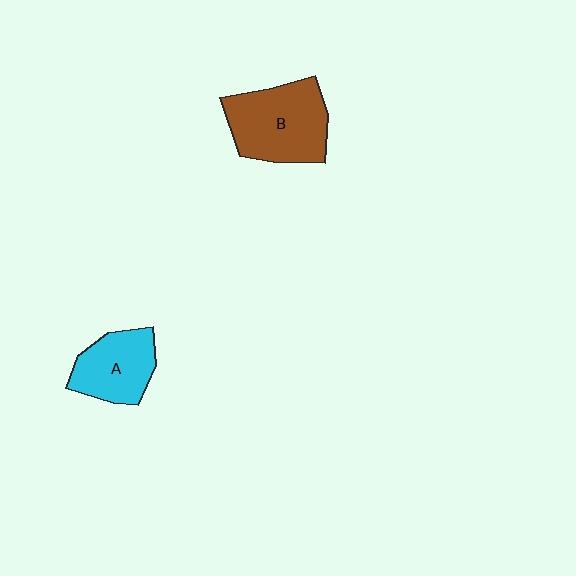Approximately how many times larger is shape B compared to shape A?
Approximately 1.4 times.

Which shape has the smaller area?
Shape A (cyan).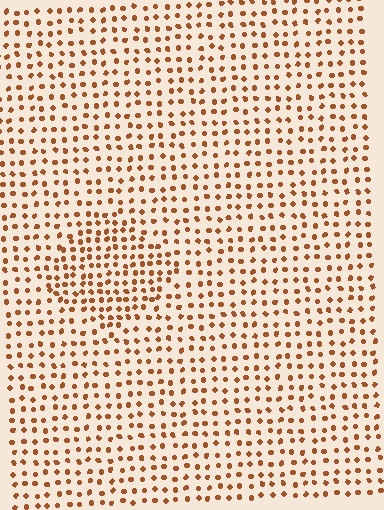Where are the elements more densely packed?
The elements are more densely packed inside the diamond boundary.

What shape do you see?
I see a diamond.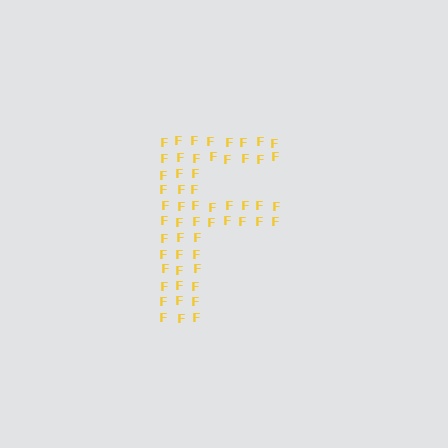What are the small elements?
The small elements are letter F's.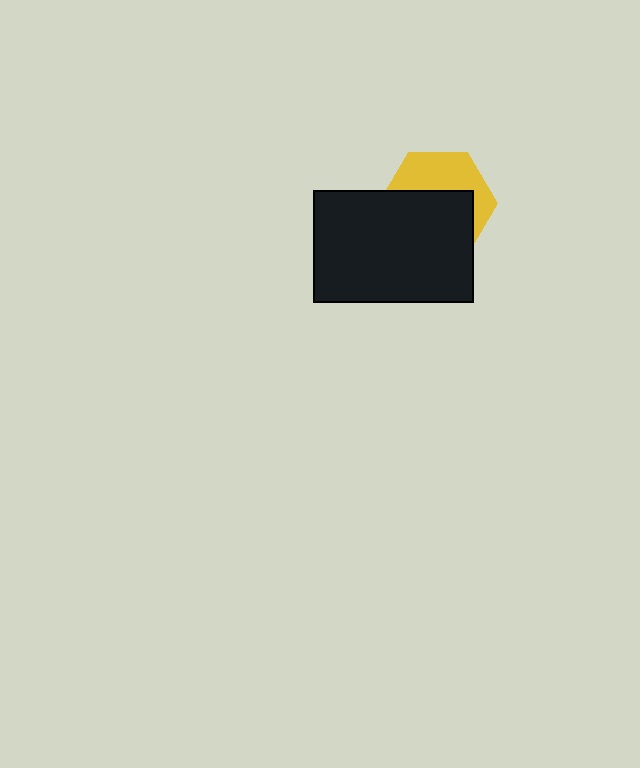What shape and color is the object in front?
The object in front is a black rectangle.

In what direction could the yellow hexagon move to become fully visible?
The yellow hexagon could move up. That would shift it out from behind the black rectangle entirely.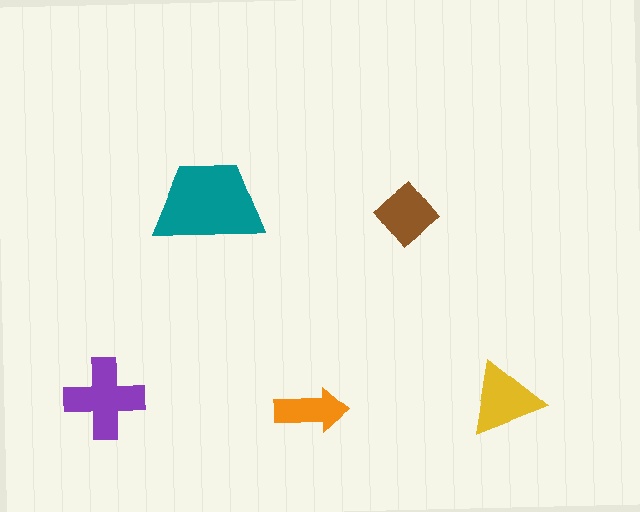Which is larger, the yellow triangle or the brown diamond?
The yellow triangle.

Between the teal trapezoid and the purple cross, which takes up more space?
The teal trapezoid.